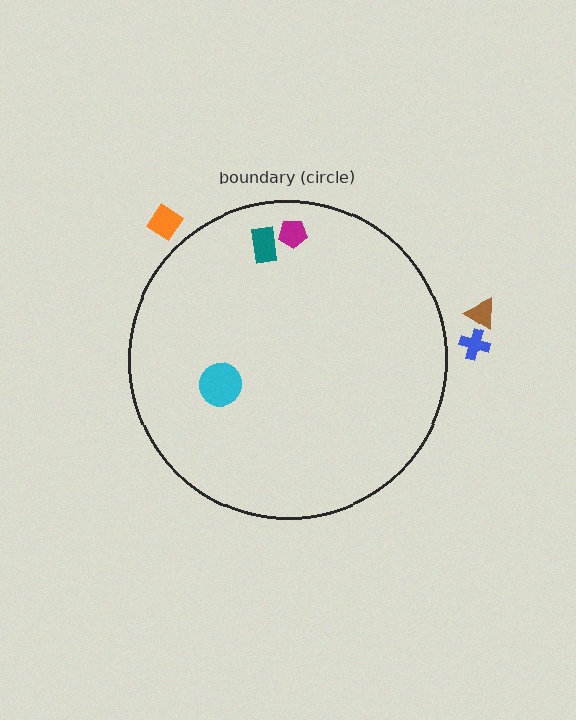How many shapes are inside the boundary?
3 inside, 3 outside.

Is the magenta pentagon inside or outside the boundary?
Inside.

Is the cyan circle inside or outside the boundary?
Inside.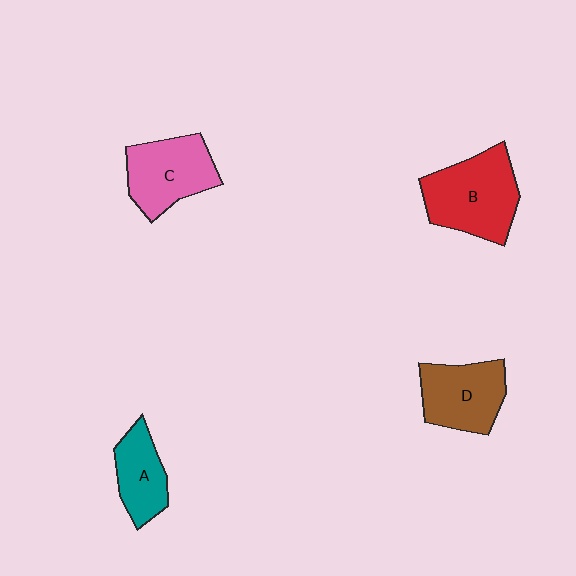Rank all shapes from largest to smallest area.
From largest to smallest: B (red), C (pink), D (brown), A (teal).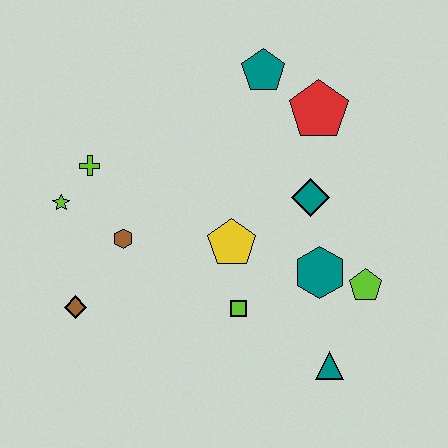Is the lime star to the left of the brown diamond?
Yes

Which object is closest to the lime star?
The lime cross is closest to the lime star.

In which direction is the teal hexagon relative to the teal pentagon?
The teal hexagon is below the teal pentagon.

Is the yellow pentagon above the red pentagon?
No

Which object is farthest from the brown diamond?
The red pentagon is farthest from the brown diamond.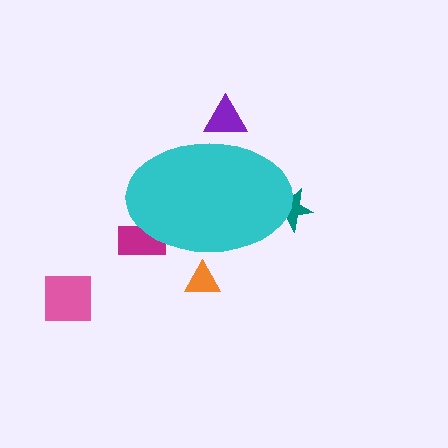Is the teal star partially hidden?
Yes, the teal star is partially hidden behind the cyan ellipse.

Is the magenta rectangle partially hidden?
Yes, the magenta rectangle is partially hidden behind the cyan ellipse.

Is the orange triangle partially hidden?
Yes, the orange triangle is partially hidden behind the cyan ellipse.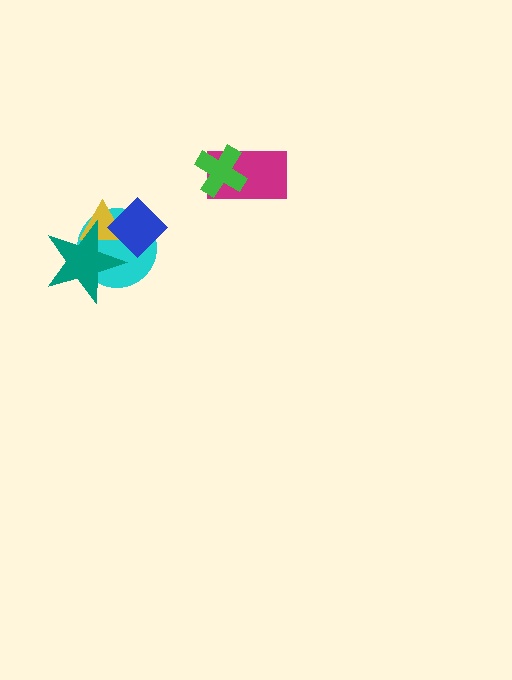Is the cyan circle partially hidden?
Yes, it is partially covered by another shape.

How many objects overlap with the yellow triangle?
3 objects overlap with the yellow triangle.